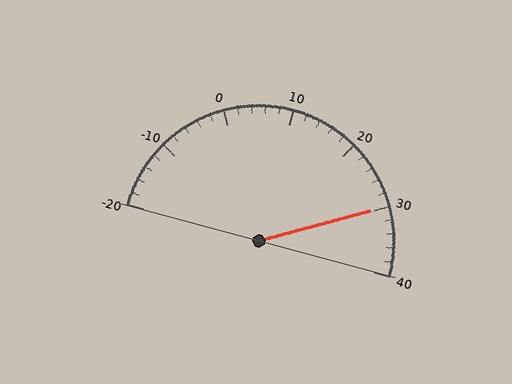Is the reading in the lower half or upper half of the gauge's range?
The reading is in the upper half of the range (-20 to 40).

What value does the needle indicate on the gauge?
The needle indicates approximately 30.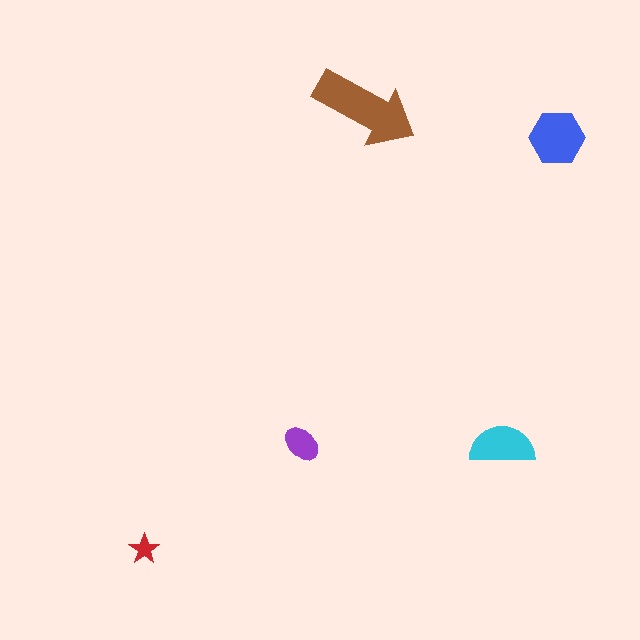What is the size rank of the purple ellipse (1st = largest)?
4th.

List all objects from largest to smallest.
The brown arrow, the blue hexagon, the cyan semicircle, the purple ellipse, the red star.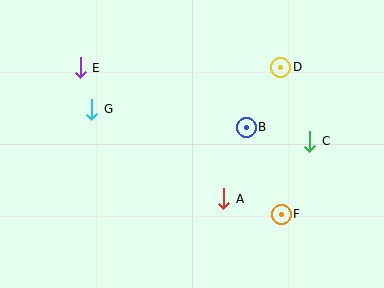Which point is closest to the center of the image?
Point B at (246, 127) is closest to the center.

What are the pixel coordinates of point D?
Point D is at (281, 67).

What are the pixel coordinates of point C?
Point C is at (309, 141).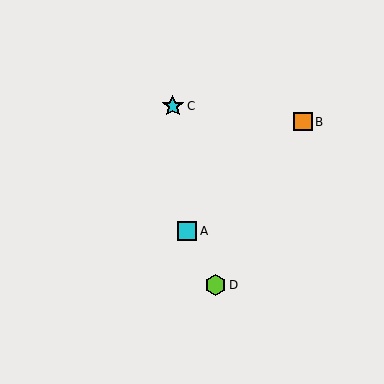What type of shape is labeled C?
Shape C is a cyan star.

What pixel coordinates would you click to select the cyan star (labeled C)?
Click at (173, 106) to select the cyan star C.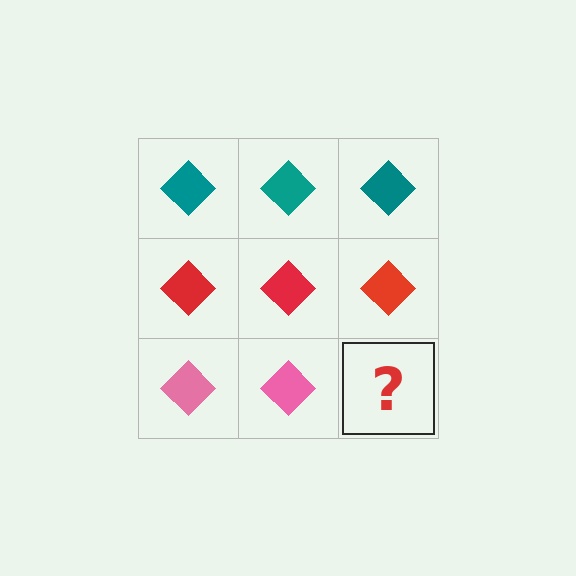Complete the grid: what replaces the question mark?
The question mark should be replaced with a pink diamond.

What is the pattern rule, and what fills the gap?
The rule is that each row has a consistent color. The gap should be filled with a pink diamond.